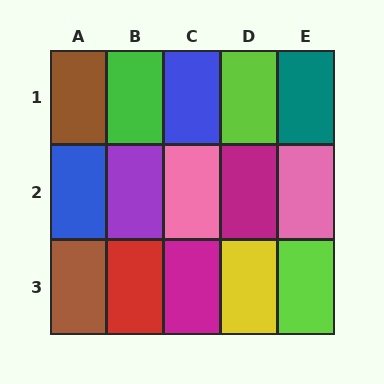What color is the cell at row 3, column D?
Yellow.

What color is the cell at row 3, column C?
Magenta.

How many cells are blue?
2 cells are blue.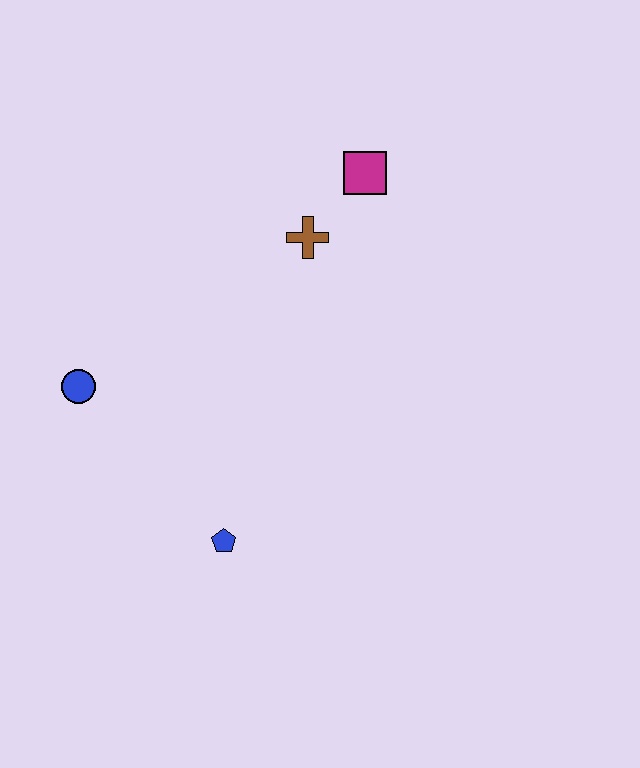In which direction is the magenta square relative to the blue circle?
The magenta square is to the right of the blue circle.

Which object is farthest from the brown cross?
The blue pentagon is farthest from the brown cross.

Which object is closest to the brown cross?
The magenta square is closest to the brown cross.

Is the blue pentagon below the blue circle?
Yes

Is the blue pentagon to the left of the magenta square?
Yes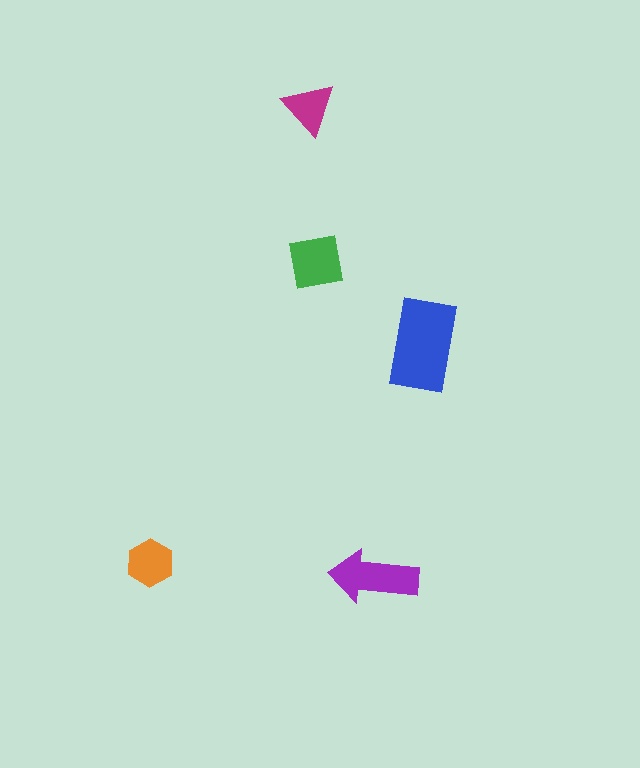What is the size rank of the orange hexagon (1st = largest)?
4th.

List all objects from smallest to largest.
The magenta triangle, the orange hexagon, the green square, the purple arrow, the blue rectangle.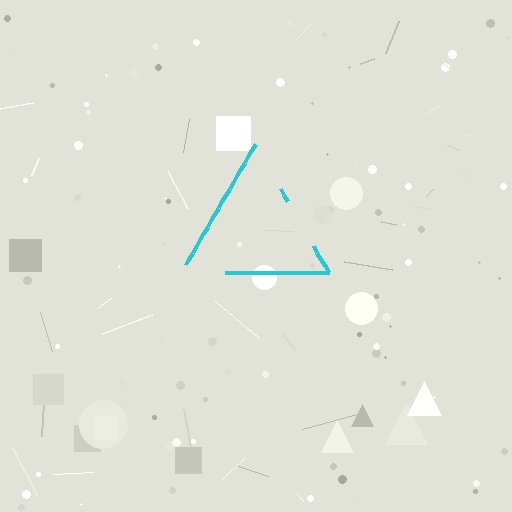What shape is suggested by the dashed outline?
The dashed outline suggests a triangle.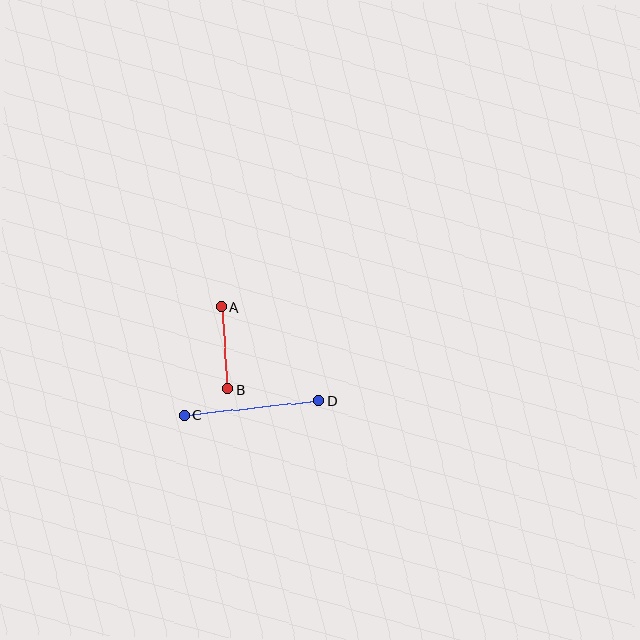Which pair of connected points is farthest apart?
Points C and D are farthest apart.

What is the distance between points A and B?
The distance is approximately 82 pixels.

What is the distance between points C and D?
The distance is approximately 135 pixels.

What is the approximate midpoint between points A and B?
The midpoint is at approximately (224, 348) pixels.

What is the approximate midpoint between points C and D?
The midpoint is at approximately (251, 408) pixels.